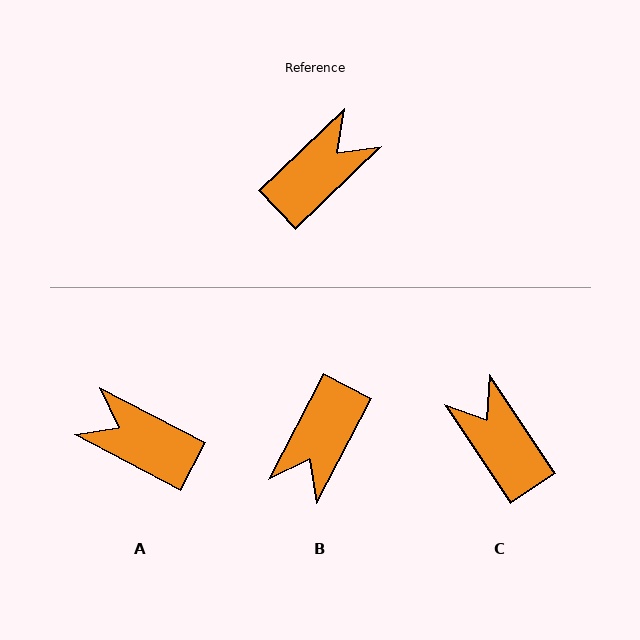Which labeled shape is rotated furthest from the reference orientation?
B, about 161 degrees away.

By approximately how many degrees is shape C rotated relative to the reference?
Approximately 80 degrees counter-clockwise.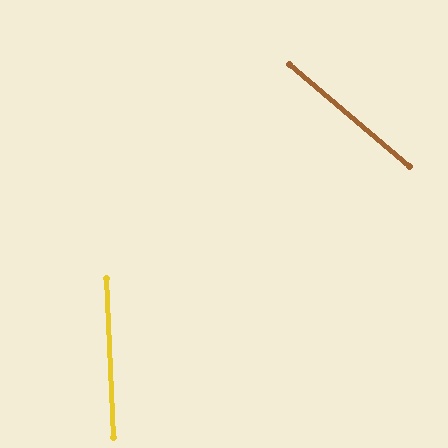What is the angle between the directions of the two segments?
Approximately 47 degrees.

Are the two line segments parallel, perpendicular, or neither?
Neither parallel nor perpendicular — they differ by about 47°.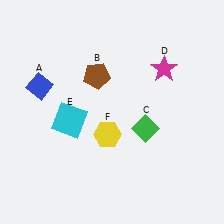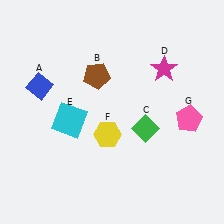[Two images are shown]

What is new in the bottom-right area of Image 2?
A pink pentagon (G) was added in the bottom-right area of Image 2.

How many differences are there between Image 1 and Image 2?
There is 1 difference between the two images.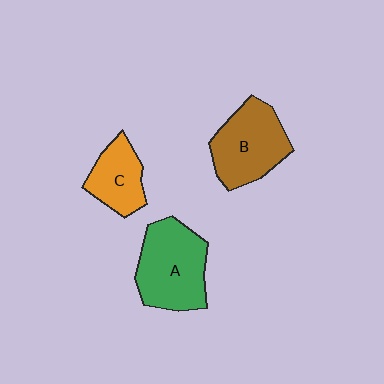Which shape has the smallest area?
Shape C (orange).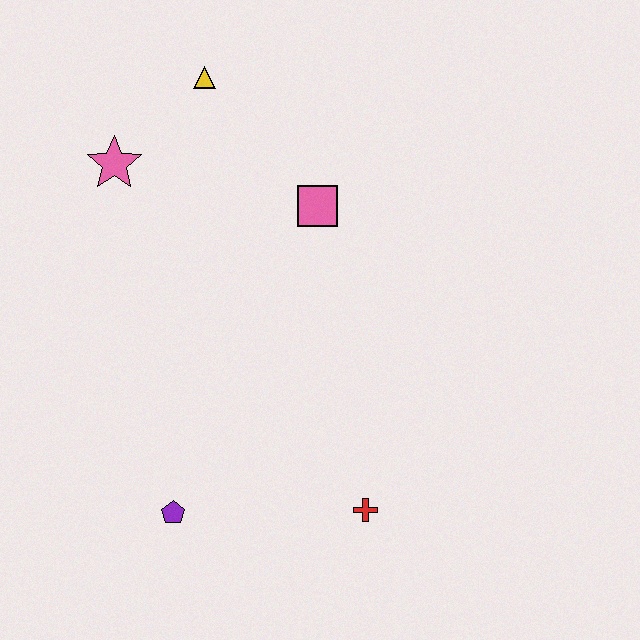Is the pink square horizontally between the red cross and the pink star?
Yes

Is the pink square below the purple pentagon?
No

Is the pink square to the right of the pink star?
Yes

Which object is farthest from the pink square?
The purple pentagon is farthest from the pink square.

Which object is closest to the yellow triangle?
The pink star is closest to the yellow triangle.